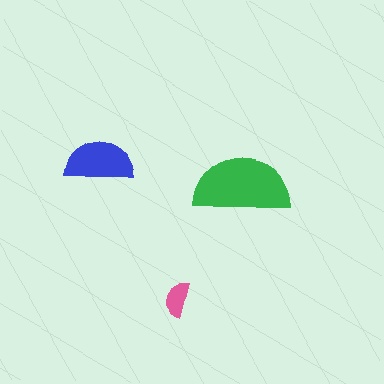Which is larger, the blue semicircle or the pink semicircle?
The blue one.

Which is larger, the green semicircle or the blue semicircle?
The green one.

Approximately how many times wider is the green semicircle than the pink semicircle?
About 2.5 times wider.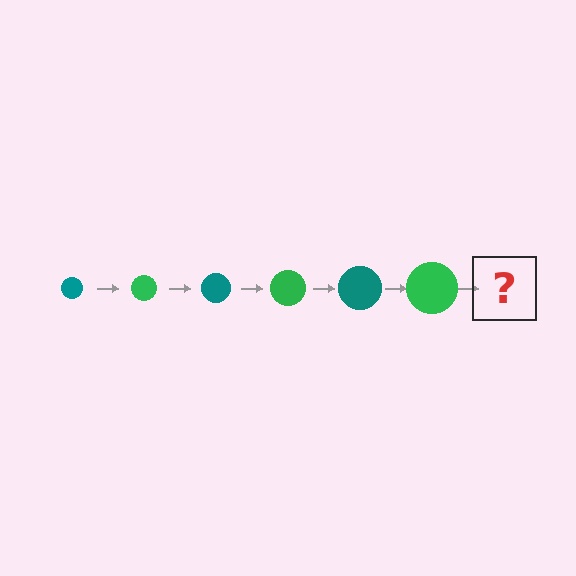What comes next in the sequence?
The next element should be a teal circle, larger than the previous one.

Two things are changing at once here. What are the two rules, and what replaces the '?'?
The two rules are that the circle grows larger each step and the color cycles through teal and green. The '?' should be a teal circle, larger than the previous one.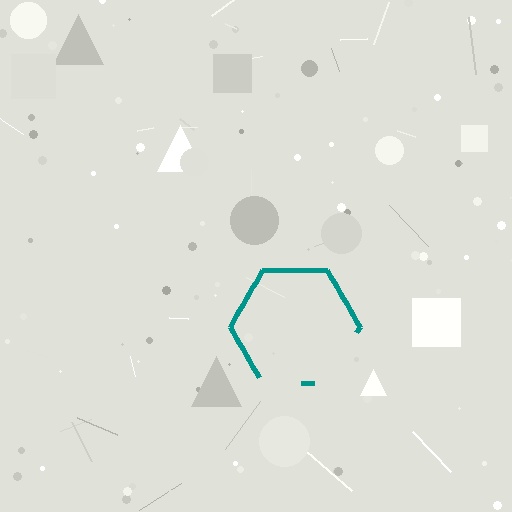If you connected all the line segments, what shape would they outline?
They would outline a hexagon.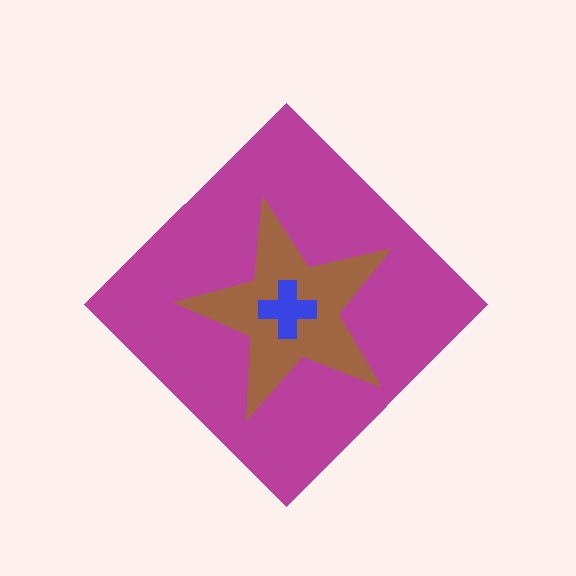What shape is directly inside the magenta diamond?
The brown star.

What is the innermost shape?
The blue cross.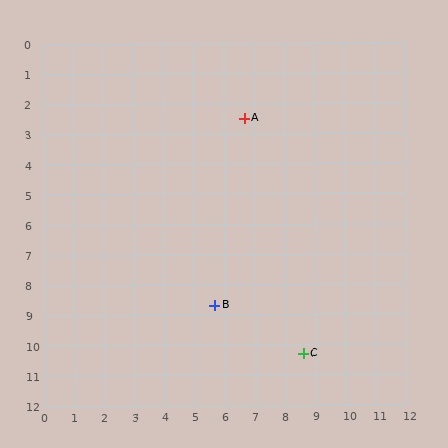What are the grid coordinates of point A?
Point A is at approximately (6.7, 2.5).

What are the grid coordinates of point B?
Point B is at approximately (5.7, 8.7).